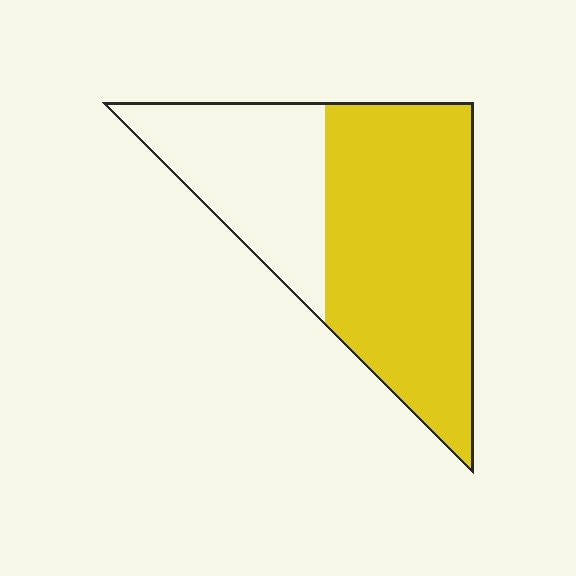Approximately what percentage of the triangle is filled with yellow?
Approximately 65%.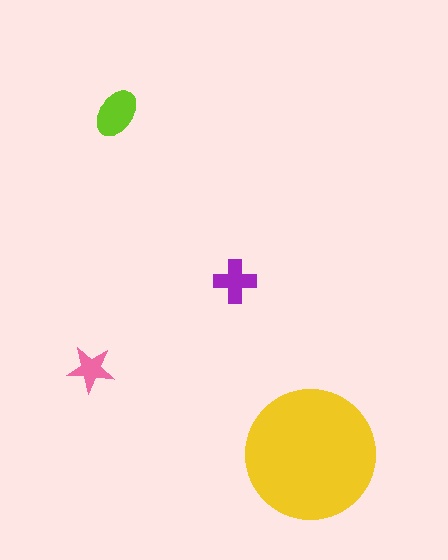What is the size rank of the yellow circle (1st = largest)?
1st.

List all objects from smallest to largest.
The pink star, the purple cross, the lime ellipse, the yellow circle.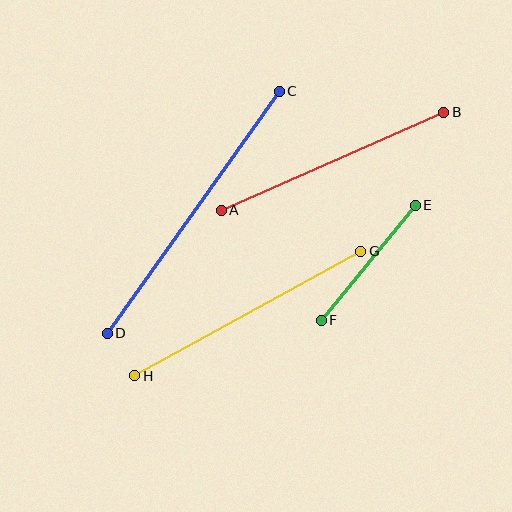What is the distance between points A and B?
The distance is approximately 244 pixels.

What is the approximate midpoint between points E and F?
The midpoint is at approximately (368, 263) pixels.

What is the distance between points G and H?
The distance is approximately 258 pixels.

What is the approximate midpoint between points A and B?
The midpoint is at approximately (333, 161) pixels.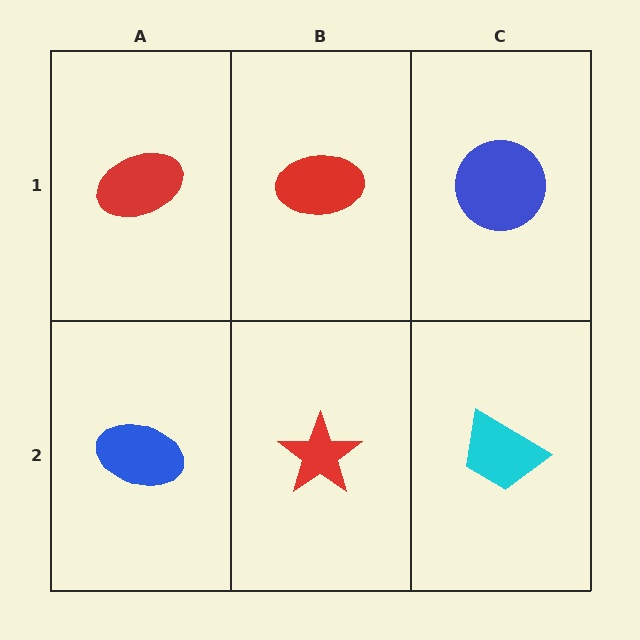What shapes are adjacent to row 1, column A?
A blue ellipse (row 2, column A), a red ellipse (row 1, column B).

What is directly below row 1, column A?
A blue ellipse.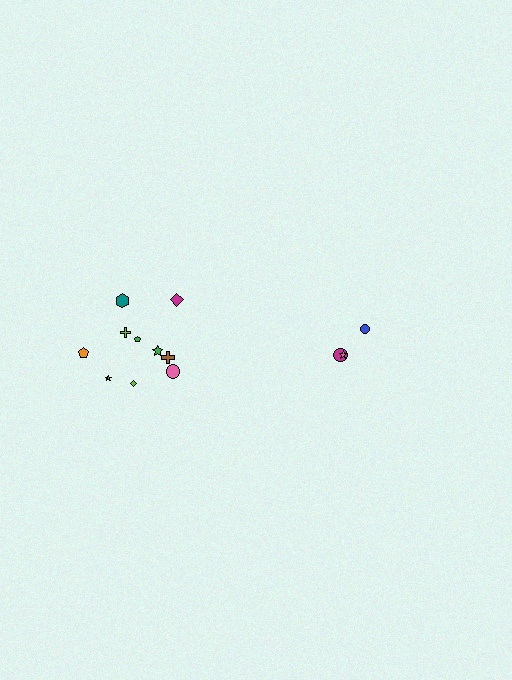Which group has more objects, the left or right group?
The left group.